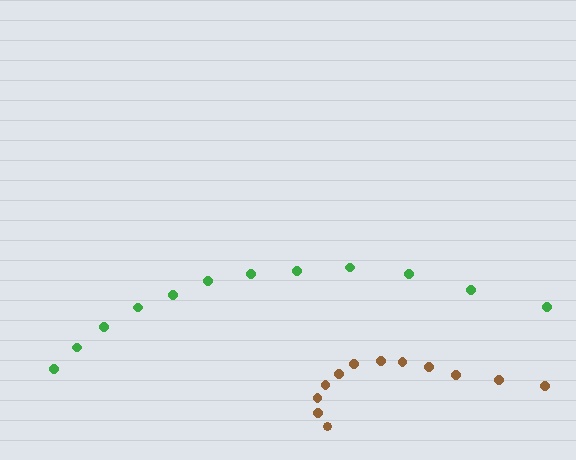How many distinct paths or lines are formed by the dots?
There are 2 distinct paths.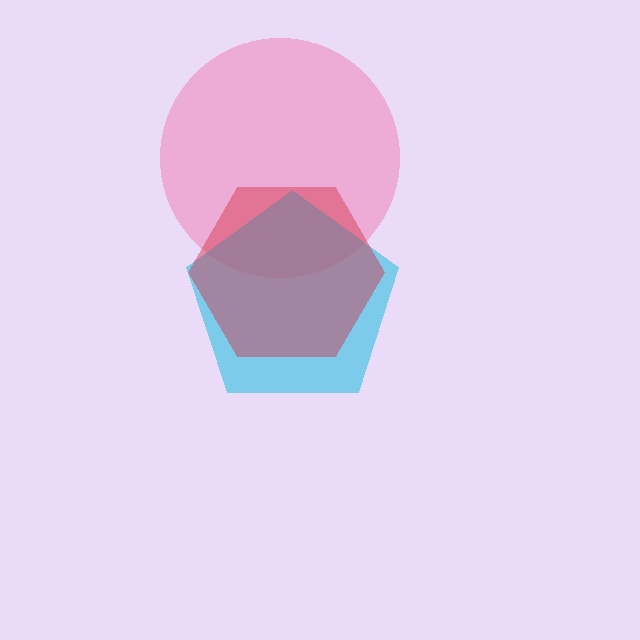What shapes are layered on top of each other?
The layered shapes are: a pink circle, a cyan pentagon, a red hexagon.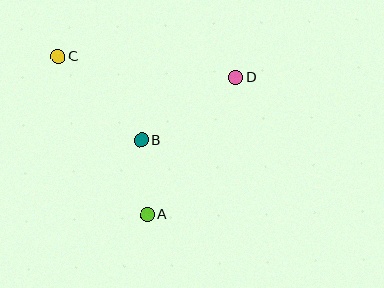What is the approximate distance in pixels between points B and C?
The distance between B and C is approximately 118 pixels.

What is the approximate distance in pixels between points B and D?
The distance between B and D is approximately 114 pixels.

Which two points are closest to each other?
Points A and B are closest to each other.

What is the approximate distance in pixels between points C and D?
The distance between C and D is approximately 179 pixels.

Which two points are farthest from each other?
Points A and C are farthest from each other.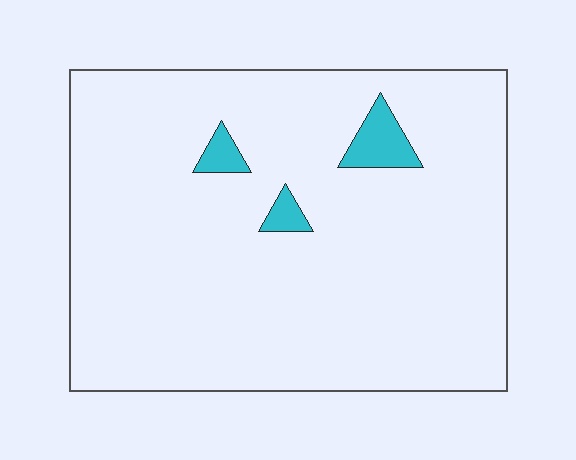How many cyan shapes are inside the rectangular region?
3.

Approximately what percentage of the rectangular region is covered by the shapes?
Approximately 5%.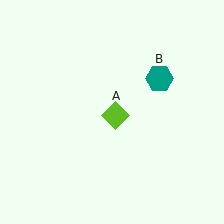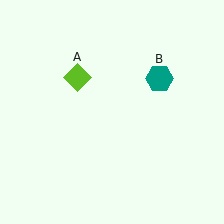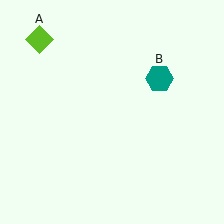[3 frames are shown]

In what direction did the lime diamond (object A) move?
The lime diamond (object A) moved up and to the left.